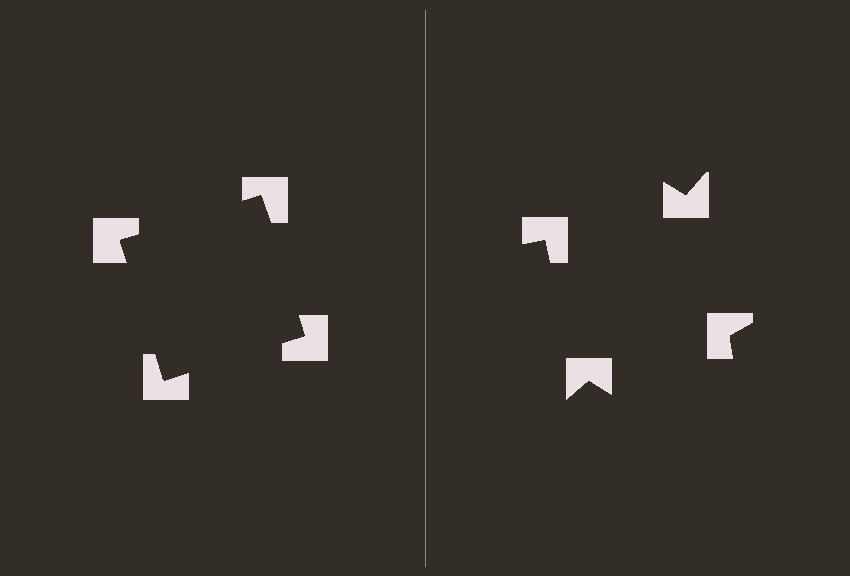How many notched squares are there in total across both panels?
8 — 4 on each side.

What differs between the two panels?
The notched squares are positioned identically on both sides; only the wedge orientations differ. On the left they align to a square; on the right they are misaligned.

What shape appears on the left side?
An illusory square.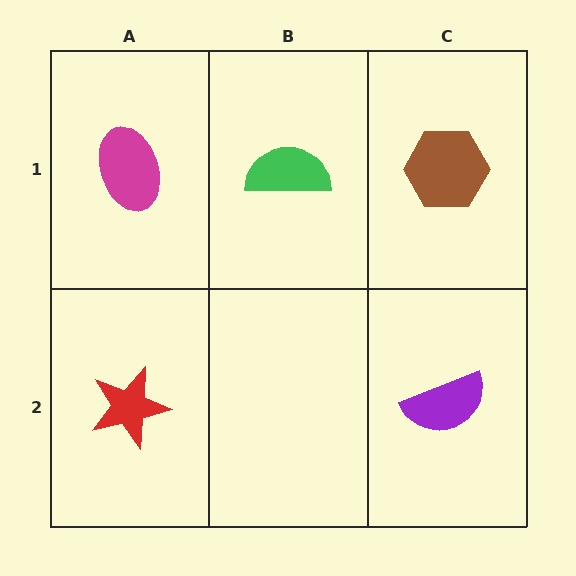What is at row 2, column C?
A purple semicircle.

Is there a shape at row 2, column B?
No, that cell is empty.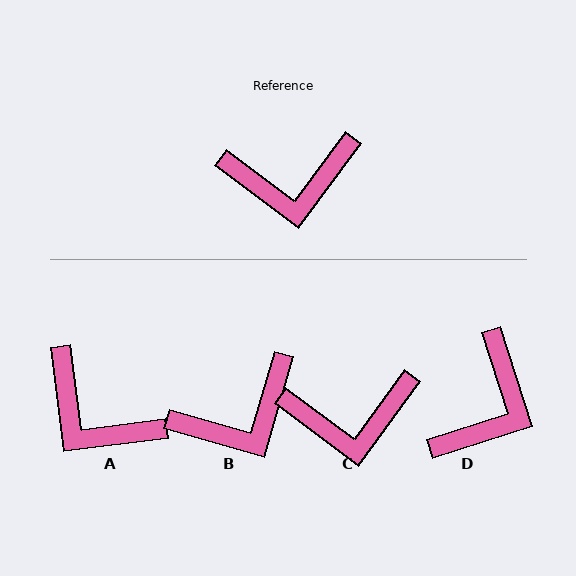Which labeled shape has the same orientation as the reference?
C.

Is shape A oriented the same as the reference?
No, it is off by about 46 degrees.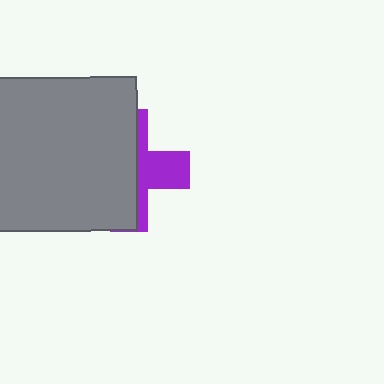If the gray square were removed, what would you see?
You would see the complete purple cross.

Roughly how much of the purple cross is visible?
A small part of it is visible (roughly 36%).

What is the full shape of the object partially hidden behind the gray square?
The partially hidden object is a purple cross.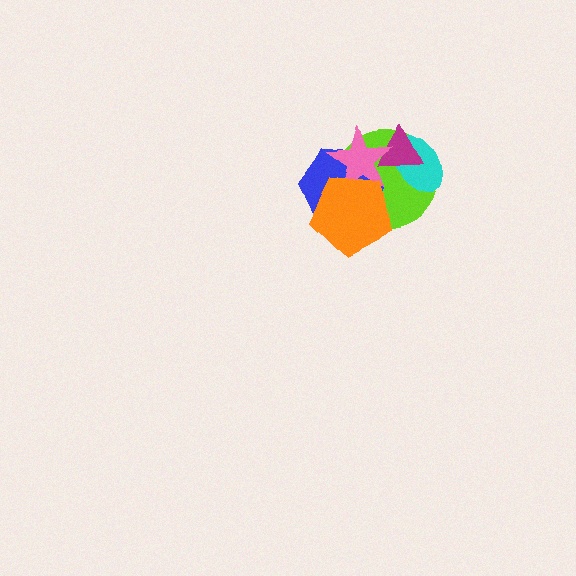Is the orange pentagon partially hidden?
No, no other shape covers it.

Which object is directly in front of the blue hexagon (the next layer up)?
The pink star is directly in front of the blue hexagon.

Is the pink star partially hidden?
Yes, it is partially covered by another shape.